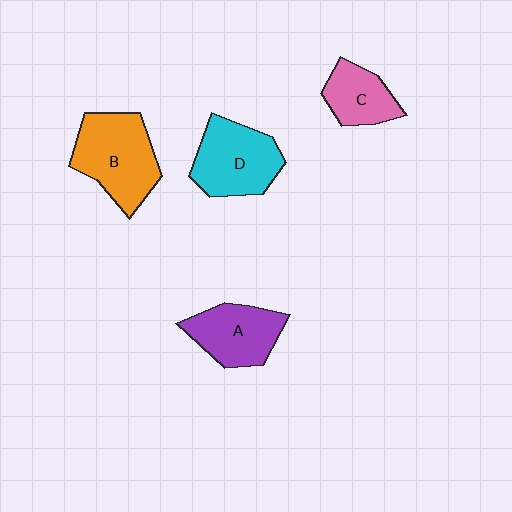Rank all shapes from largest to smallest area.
From largest to smallest: B (orange), D (cyan), A (purple), C (pink).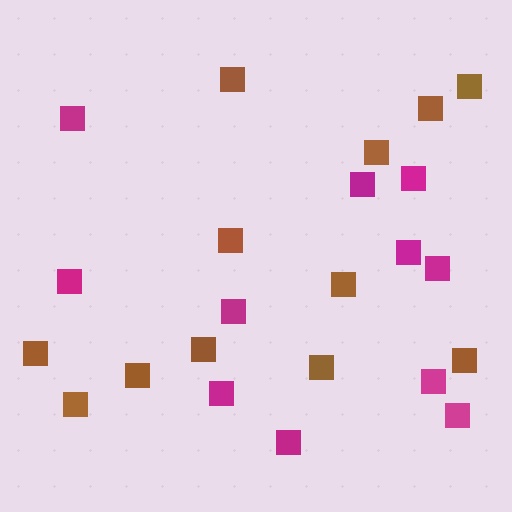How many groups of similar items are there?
There are 2 groups: one group of brown squares (12) and one group of magenta squares (11).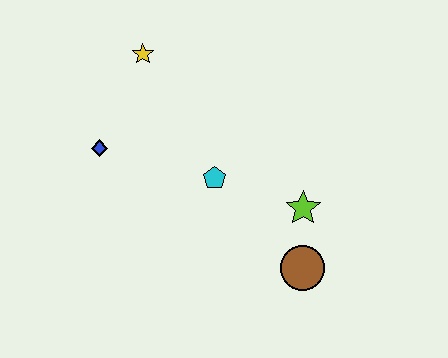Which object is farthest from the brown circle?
The yellow star is farthest from the brown circle.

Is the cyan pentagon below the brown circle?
No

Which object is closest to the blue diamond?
The yellow star is closest to the blue diamond.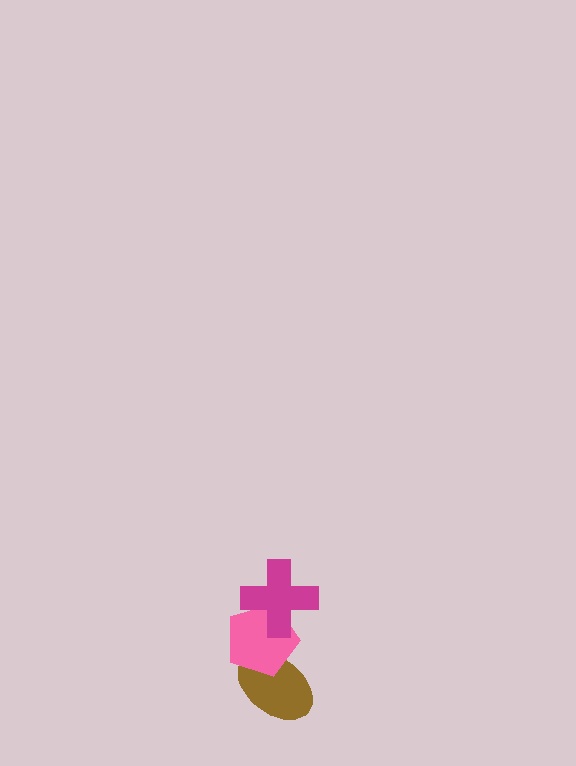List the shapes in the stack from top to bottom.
From top to bottom: the magenta cross, the pink pentagon, the brown ellipse.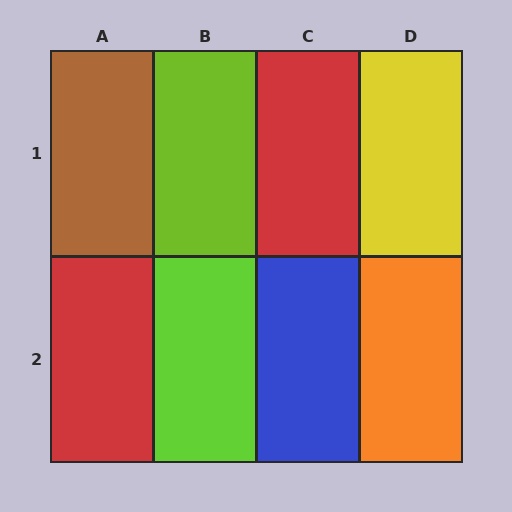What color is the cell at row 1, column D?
Yellow.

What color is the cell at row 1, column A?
Brown.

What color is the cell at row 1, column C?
Red.